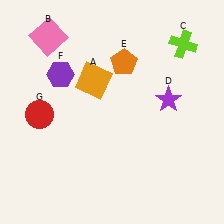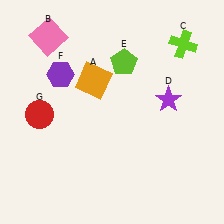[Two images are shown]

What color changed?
The pentagon (E) changed from orange in Image 1 to lime in Image 2.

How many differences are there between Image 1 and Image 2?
There is 1 difference between the two images.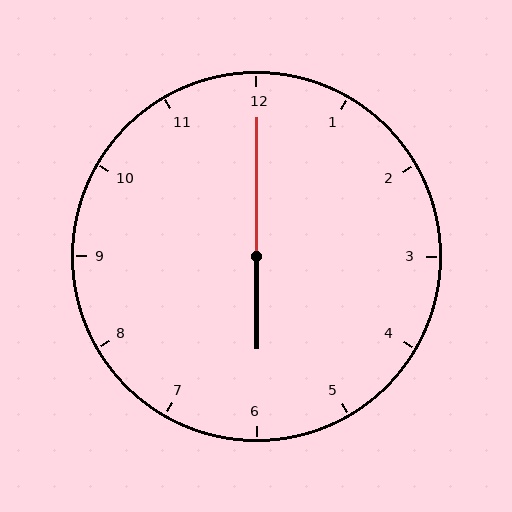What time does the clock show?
6:00.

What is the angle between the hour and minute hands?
Approximately 180 degrees.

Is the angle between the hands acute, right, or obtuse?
It is obtuse.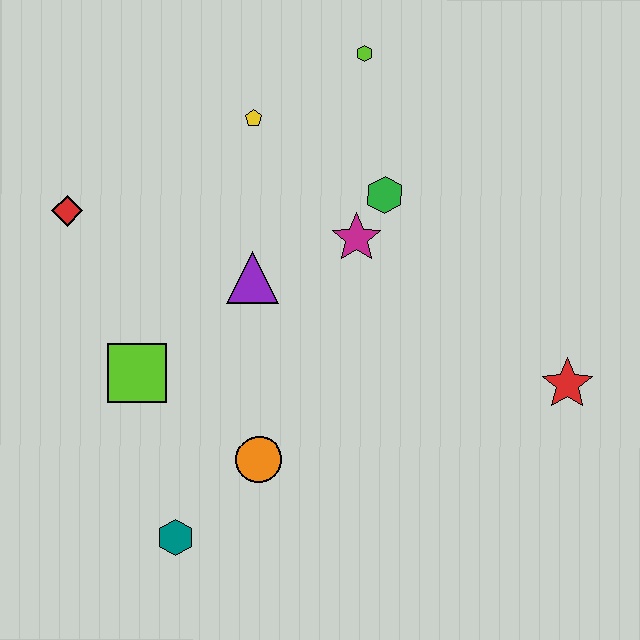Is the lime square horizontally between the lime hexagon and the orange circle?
No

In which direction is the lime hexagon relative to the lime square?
The lime hexagon is above the lime square.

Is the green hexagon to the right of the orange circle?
Yes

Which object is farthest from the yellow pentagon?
The teal hexagon is farthest from the yellow pentagon.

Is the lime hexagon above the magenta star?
Yes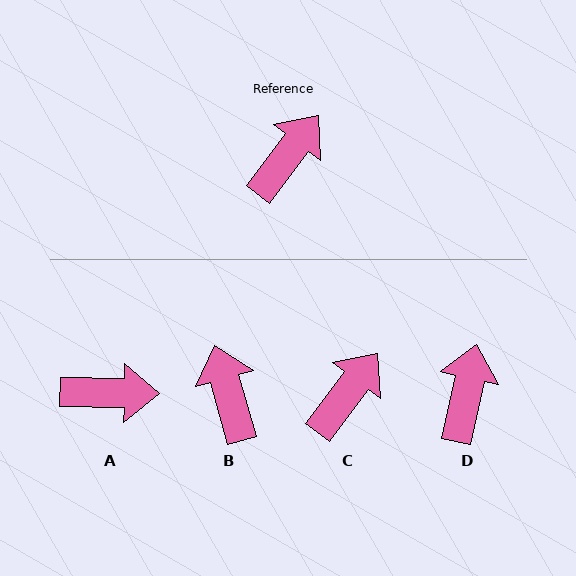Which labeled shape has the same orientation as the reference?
C.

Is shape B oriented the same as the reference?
No, it is off by about 53 degrees.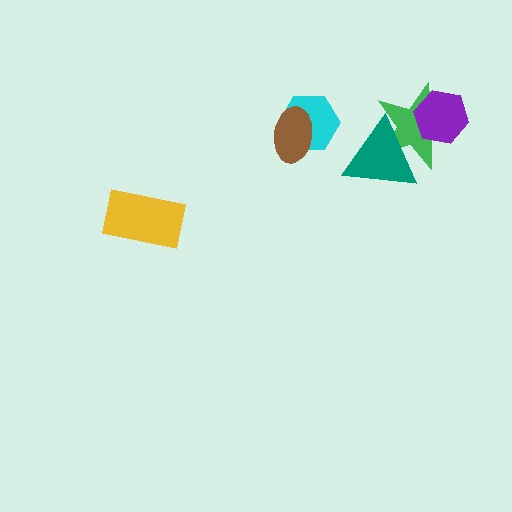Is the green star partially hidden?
Yes, it is partially covered by another shape.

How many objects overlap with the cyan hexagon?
1 object overlaps with the cyan hexagon.